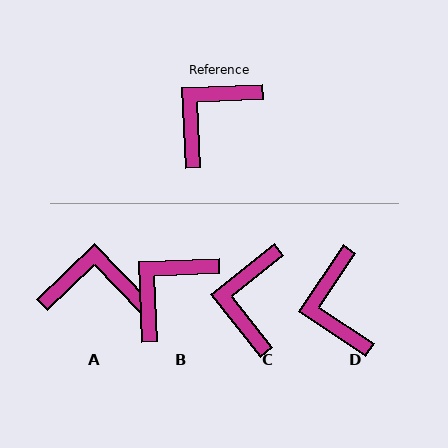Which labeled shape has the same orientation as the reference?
B.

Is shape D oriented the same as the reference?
No, it is off by about 54 degrees.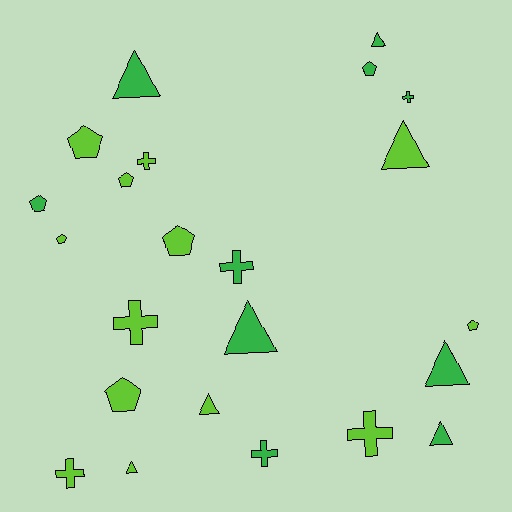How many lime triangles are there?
There are 3 lime triangles.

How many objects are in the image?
There are 23 objects.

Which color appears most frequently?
Lime, with 13 objects.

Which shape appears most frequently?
Pentagon, with 8 objects.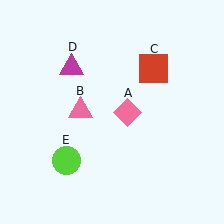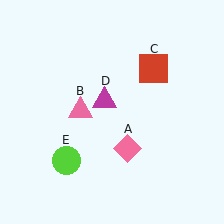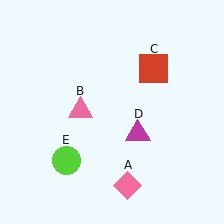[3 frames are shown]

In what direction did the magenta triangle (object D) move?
The magenta triangle (object D) moved down and to the right.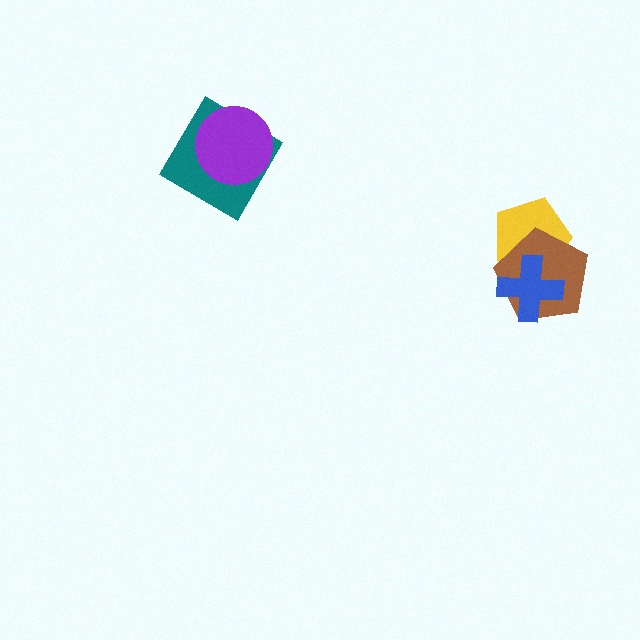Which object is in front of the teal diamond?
The purple circle is in front of the teal diamond.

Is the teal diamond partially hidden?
Yes, it is partially covered by another shape.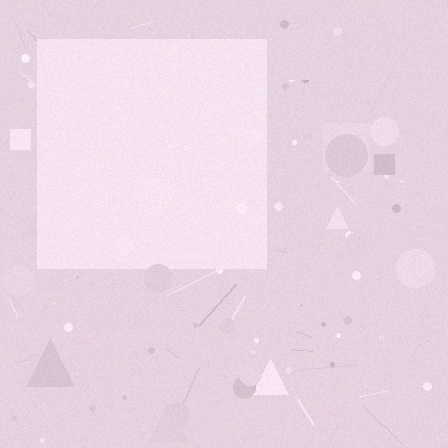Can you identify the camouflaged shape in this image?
The camouflaged shape is a square.